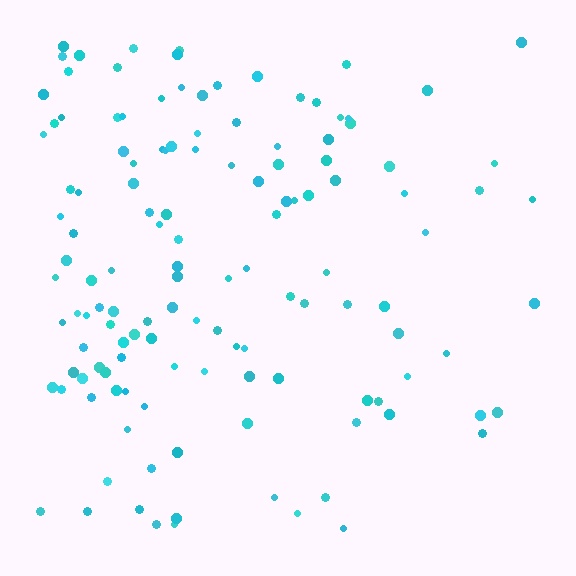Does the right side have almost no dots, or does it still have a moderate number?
Still a moderate number, just noticeably fewer than the left.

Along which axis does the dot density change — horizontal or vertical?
Horizontal.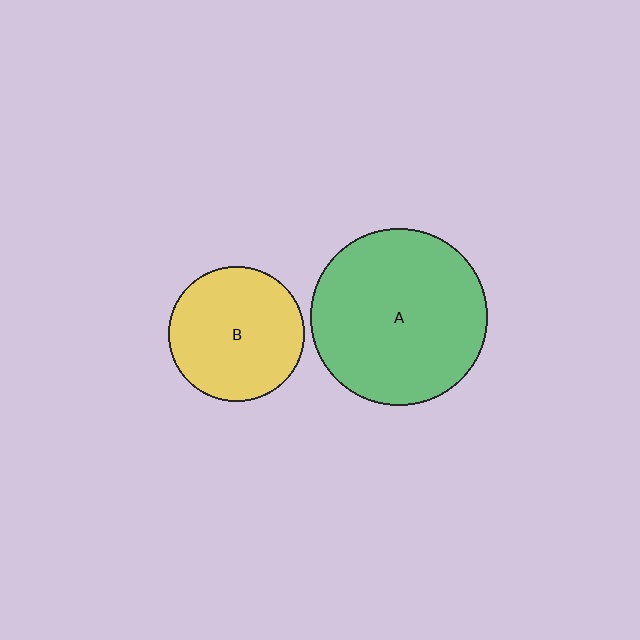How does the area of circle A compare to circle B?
Approximately 1.7 times.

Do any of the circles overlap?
No, none of the circles overlap.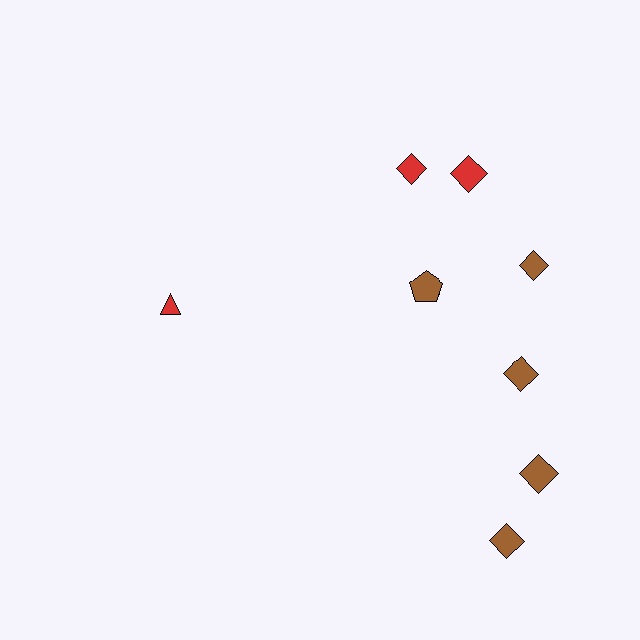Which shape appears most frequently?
Diamond, with 6 objects.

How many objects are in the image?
There are 8 objects.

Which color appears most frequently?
Brown, with 5 objects.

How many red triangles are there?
There is 1 red triangle.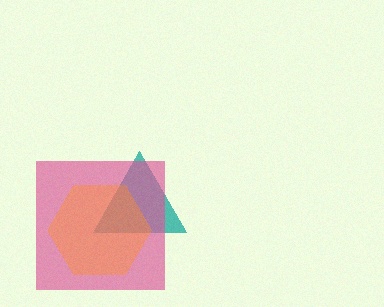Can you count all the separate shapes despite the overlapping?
Yes, there are 3 separate shapes.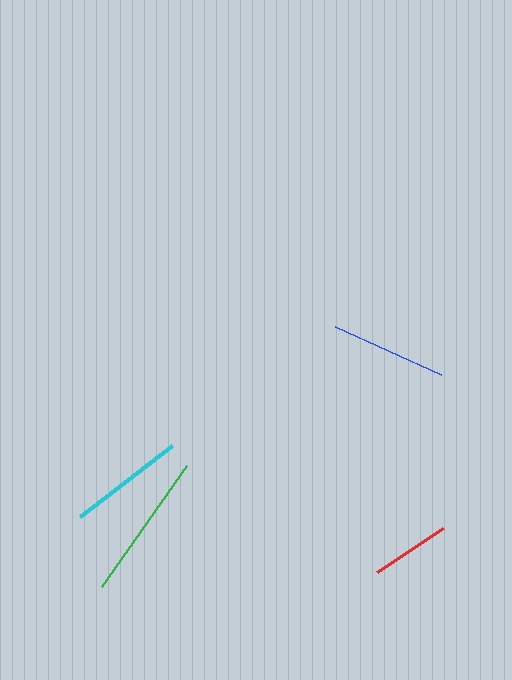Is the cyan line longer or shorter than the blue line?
The blue line is longer than the cyan line.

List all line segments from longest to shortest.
From longest to shortest: green, blue, cyan, red.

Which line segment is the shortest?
The red line is the shortest at approximately 80 pixels.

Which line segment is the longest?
The green line is the longest at approximately 148 pixels.